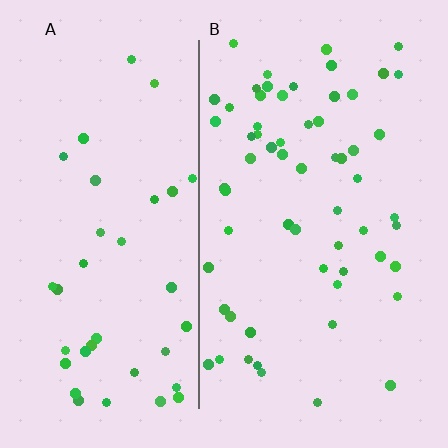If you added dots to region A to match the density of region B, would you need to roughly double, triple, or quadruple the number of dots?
Approximately double.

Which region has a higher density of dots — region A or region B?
B (the right).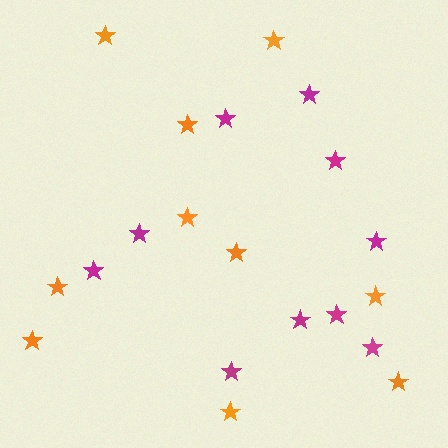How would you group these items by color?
There are 2 groups: one group of orange stars (10) and one group of magenta stars (10).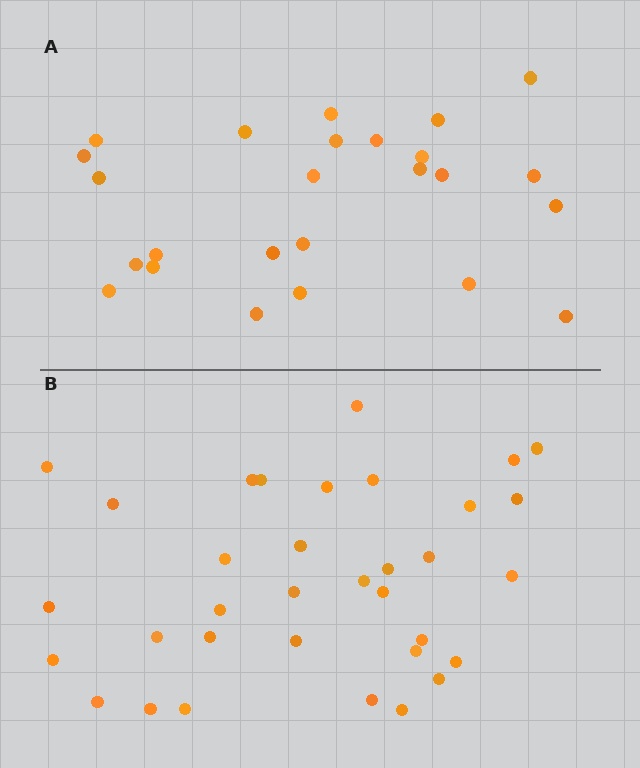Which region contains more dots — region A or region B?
Region B (the bottom region) has more dots.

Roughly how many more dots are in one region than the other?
Region B has roughly 8 or so more dots than region A.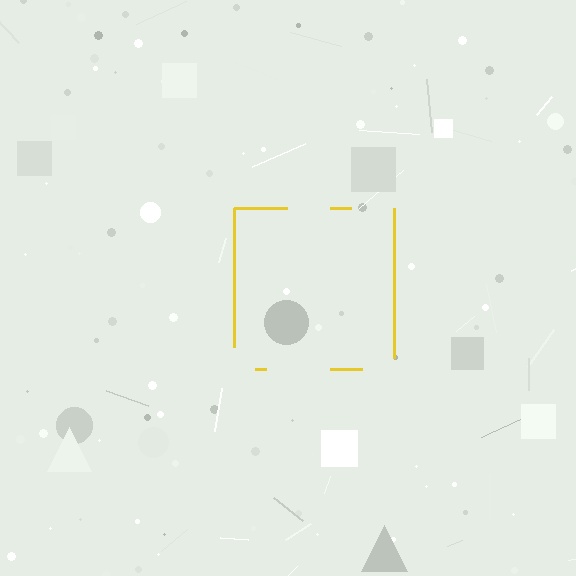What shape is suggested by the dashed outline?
The dashed outline suggests a square.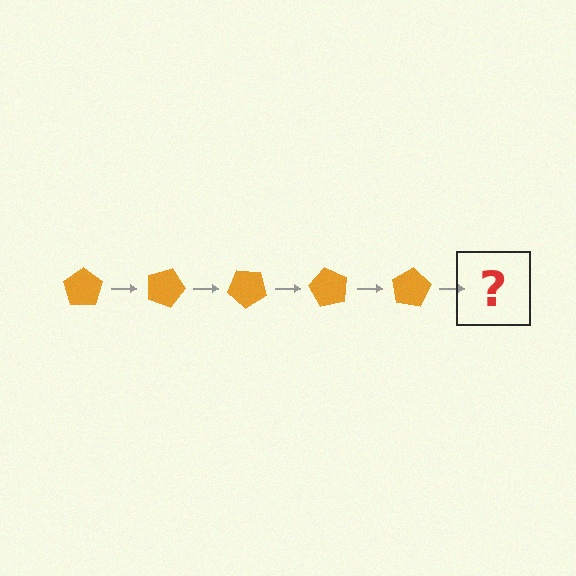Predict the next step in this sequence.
The next step is an orange pentagon rotated 100 degrees.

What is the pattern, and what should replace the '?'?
The pattern is that the pentagon rotates 20 degrees each step. The '?' should be an orange pentagon rotated 100 degrees.